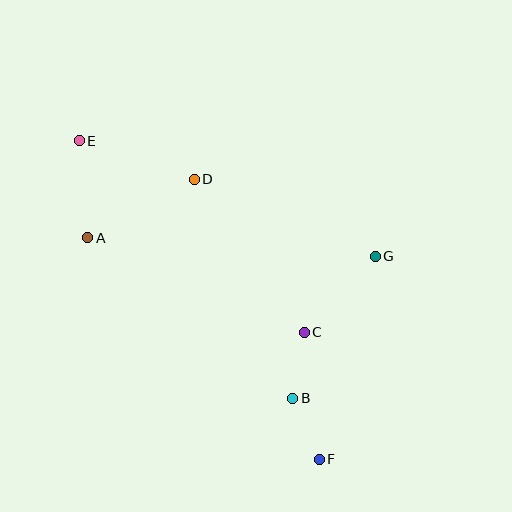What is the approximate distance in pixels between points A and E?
The distance between A and E is approximately 98 pixels.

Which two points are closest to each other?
Points B and C are closest to each other.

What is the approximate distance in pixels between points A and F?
The distance between A and F is approximately 320 pixels.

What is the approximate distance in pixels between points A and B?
The distance between A and B is approximately 260 pixels.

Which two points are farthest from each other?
Points E and F are farthest from each other.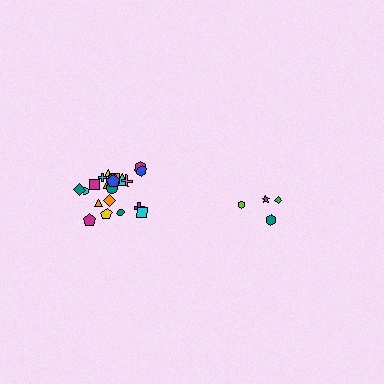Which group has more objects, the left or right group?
The left group.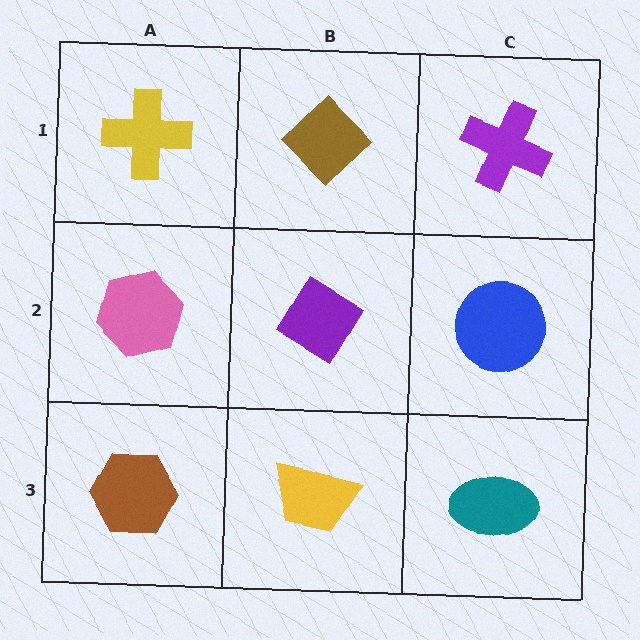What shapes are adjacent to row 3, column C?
A blue circle (row 2, column C), a yellow trapezoid (row 3, column B).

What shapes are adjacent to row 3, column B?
A purple diamond (row 2, column B), a brown hexagon (row 3, column A), a teal ellipse (row 3, column C).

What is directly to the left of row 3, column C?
A yellow trapezoid.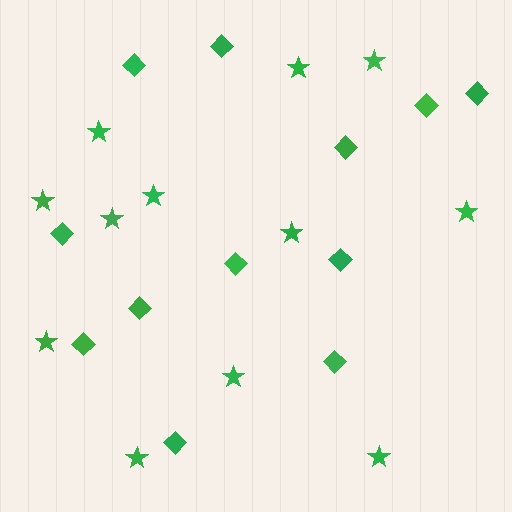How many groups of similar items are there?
There are 2 groups: one group of stars (12) and one group of diamonds (12).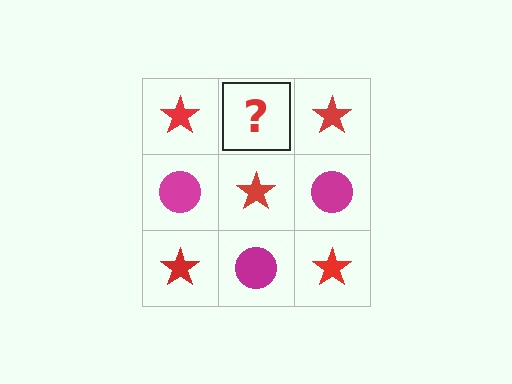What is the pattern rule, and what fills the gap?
The rule is that it alternates red star and magenta circle in a checkerboard pattern. The gap should be filled with a magenta circle.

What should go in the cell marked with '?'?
The missing cell should contain a magenta circle.